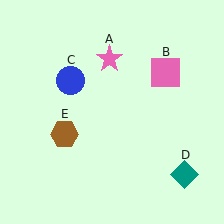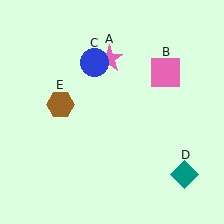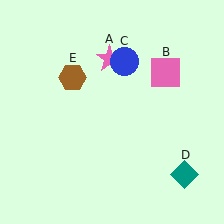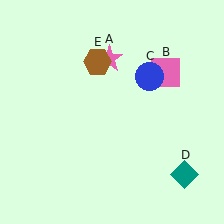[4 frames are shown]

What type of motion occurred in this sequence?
The blue circle (object C), brown hexagon (object E) rotated clockwise around the center of the scene.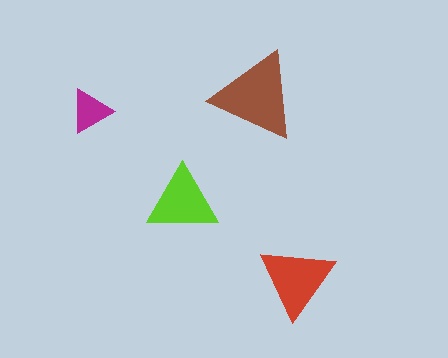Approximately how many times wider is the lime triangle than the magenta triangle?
About 1.5 times wider.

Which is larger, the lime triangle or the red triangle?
The red one.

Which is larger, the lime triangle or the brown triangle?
The brown one.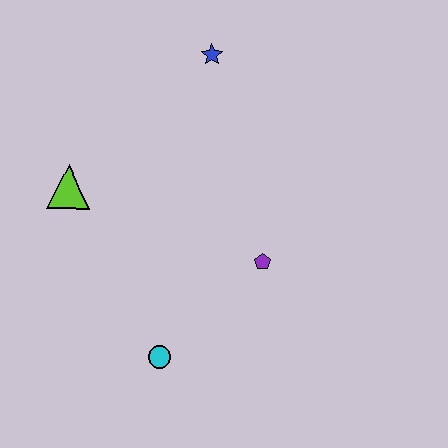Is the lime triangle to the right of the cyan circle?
No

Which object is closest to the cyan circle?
The purple pentagon is closest to the cyan circle.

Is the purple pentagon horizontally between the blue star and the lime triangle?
No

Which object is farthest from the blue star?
The cyan circle is farthest from the blue star.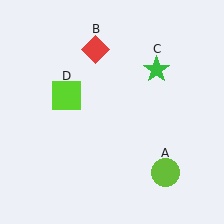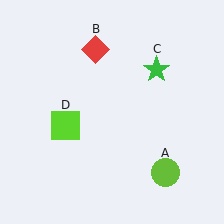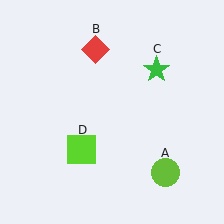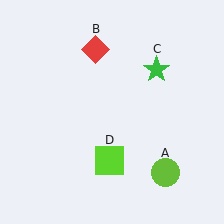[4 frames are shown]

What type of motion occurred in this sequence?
The lime square (object D) rotated counterclockwise around the center of the scene.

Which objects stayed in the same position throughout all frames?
Lime circle (object A) and red diamond (object B) and green star (object C) remained stationary.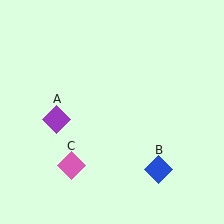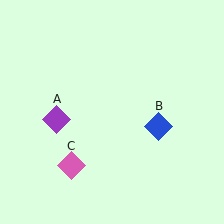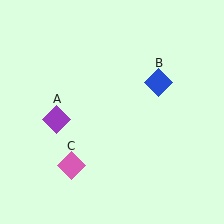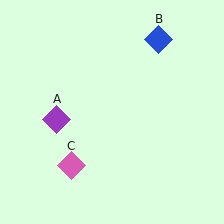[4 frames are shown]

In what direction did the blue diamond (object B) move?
The blue diamond (object B) moved up.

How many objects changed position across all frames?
1 object changed position: blue diamond (object B).